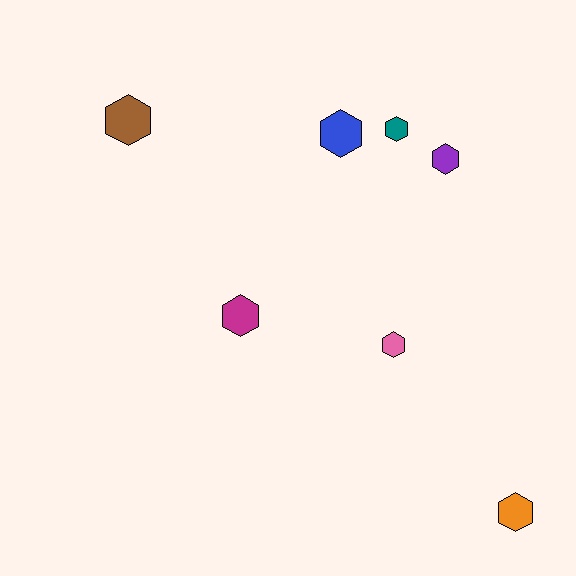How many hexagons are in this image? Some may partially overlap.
There are 7 hexagons.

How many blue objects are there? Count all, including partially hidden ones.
There is 1 blue object.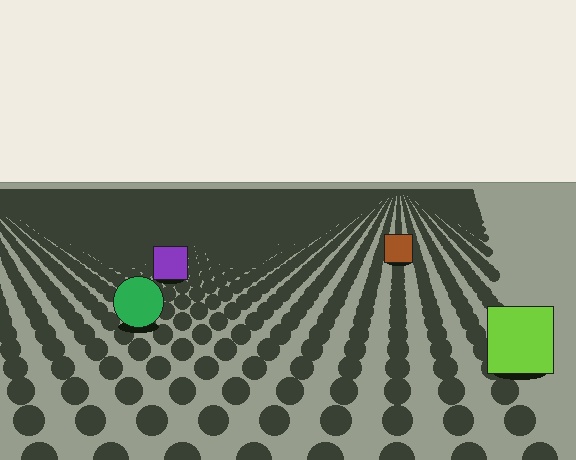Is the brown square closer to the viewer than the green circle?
No. The green circle is closer — you can tell from the texture gradient: the ground texture is coarser near it.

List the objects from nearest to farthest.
From nearest to farthest: the lime square, the green circle, the purple square, the brown square.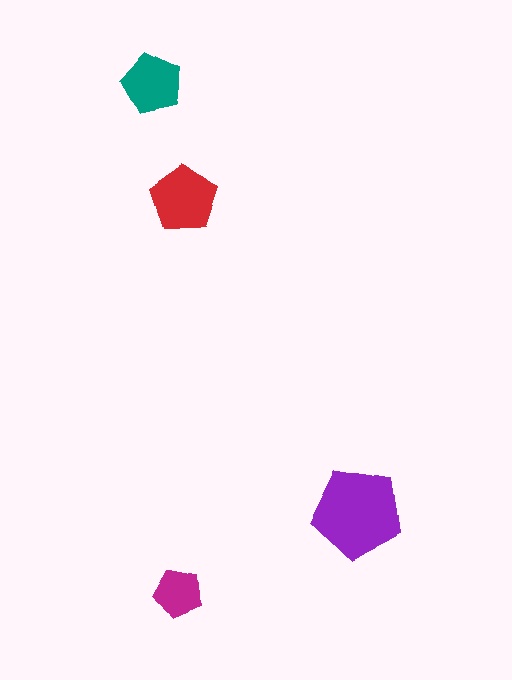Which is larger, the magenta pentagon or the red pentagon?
The red one.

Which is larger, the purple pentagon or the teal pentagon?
The purple one.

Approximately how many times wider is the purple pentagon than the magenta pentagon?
About 2 times wider.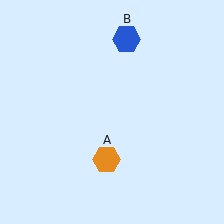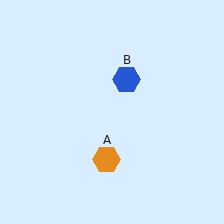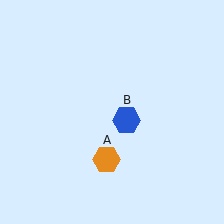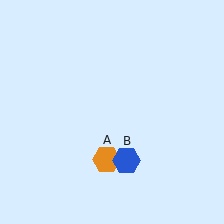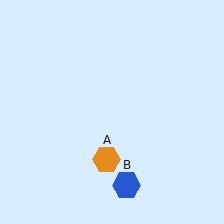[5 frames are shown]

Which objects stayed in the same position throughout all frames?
Orange hexagon (object A) remained stationary.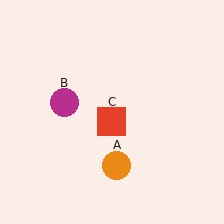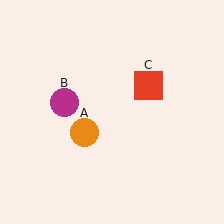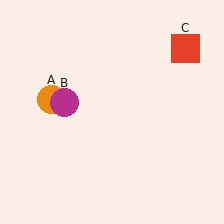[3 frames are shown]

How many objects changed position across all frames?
2 objects changed position: orange circle (object A), red square (object C).